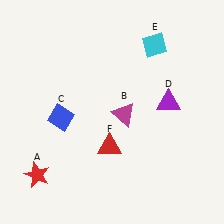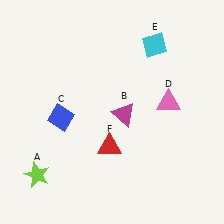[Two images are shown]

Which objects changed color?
A changed from red to lime. D changed from purple to pink.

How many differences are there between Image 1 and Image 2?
There are 2 differences between the two images.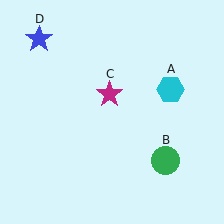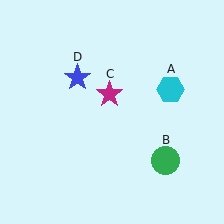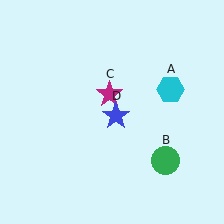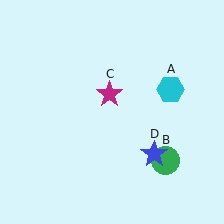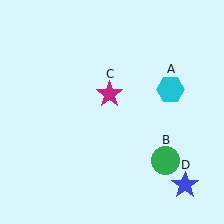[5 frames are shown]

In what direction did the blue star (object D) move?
The blue star (object D) moved down and to the right.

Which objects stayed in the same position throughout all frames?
Cyan hexagon (object A) and green circle (object B) and magenta star (object C) remained stationary.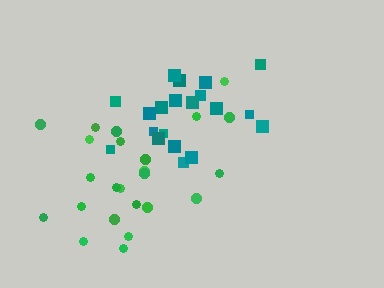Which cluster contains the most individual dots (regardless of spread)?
Green (24).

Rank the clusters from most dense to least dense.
teal, green.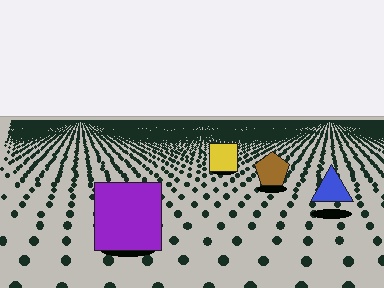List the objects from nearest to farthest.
From nearest to farthest: the purple square, the blue triangle, the brown pentagon, the yellow square.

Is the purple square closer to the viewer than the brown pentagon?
Yes. The purple square is closer — you can tell from the texture gradient: the ground texture is coarser near it.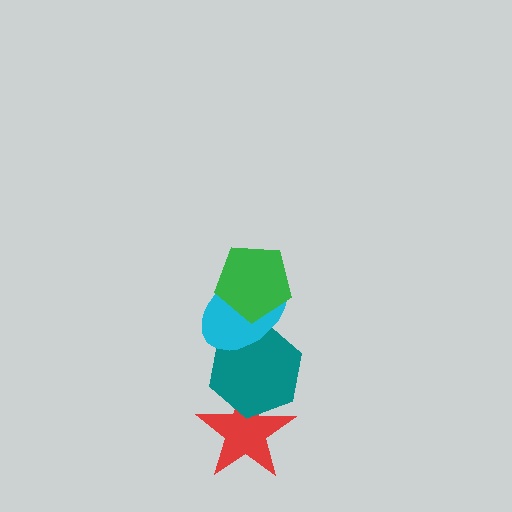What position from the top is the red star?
The red star is 4th from the top.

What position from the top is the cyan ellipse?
The cyan ellipse is 2nd from the top.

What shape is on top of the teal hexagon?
The cyan ellipse is on top of the teal hexagon.